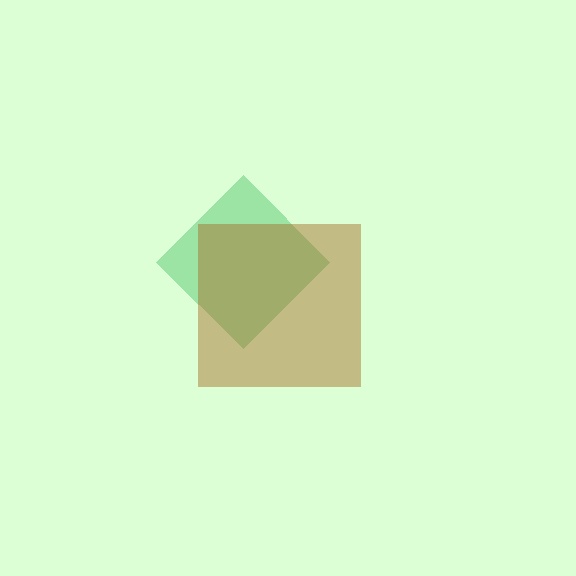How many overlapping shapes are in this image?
There are 2 overlapping shapes in the image.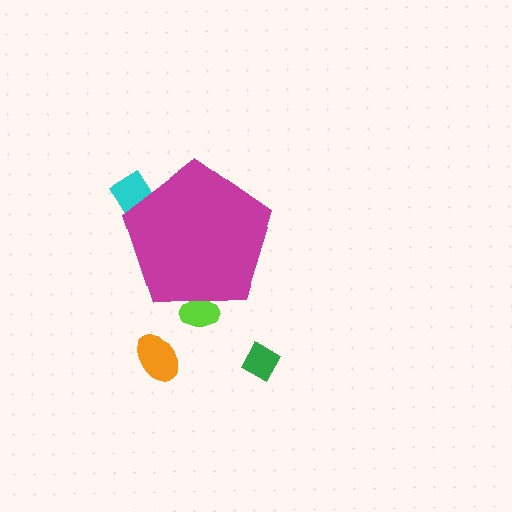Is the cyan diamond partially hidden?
Yes, the cyan diamond is partially hidden behind the magenta pentagon.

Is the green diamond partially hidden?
No, the green diamond is fully visible.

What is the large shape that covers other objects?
A magenta pentagon.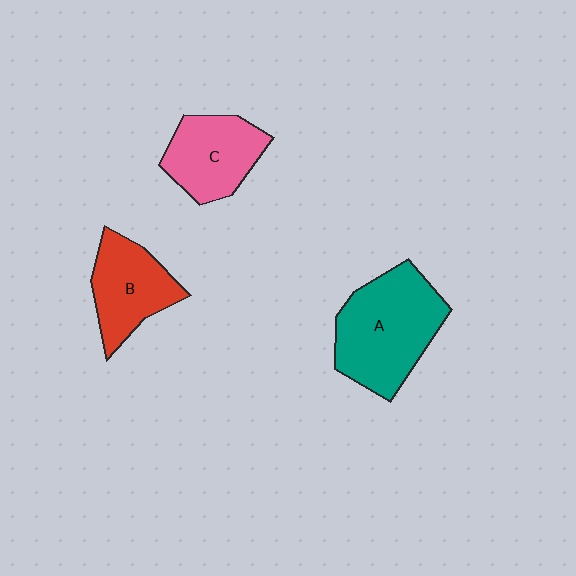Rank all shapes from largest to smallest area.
From largest to smallest: A (teal), C (pink), B (red).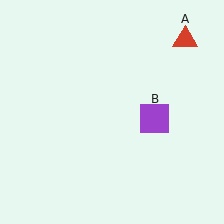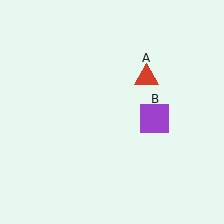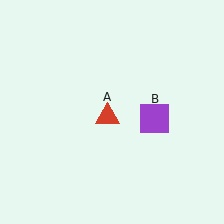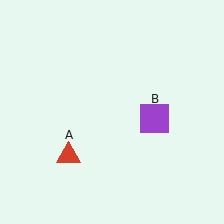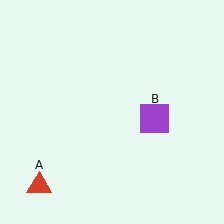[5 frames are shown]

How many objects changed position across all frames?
1 object changed position: red triangle (object A).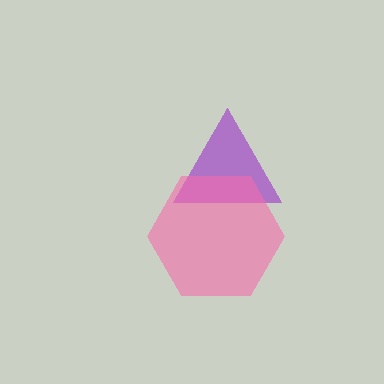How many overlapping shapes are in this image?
There are 2 overlapping shapes in the image.